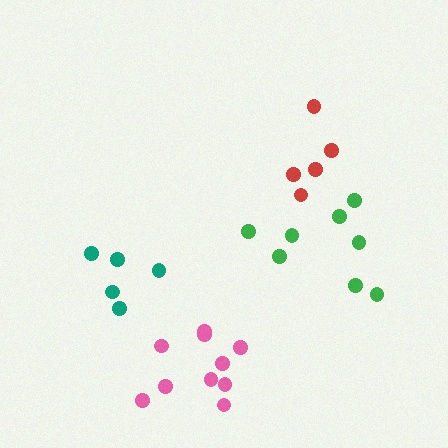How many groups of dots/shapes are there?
There are 4 groups.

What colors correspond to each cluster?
The clusters are colored: red, pink, teal, green.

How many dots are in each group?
Group 1: 5 dots, Group 2: 10 dots, Group 3: 5 dots, Group 4: 8 dots (28 total).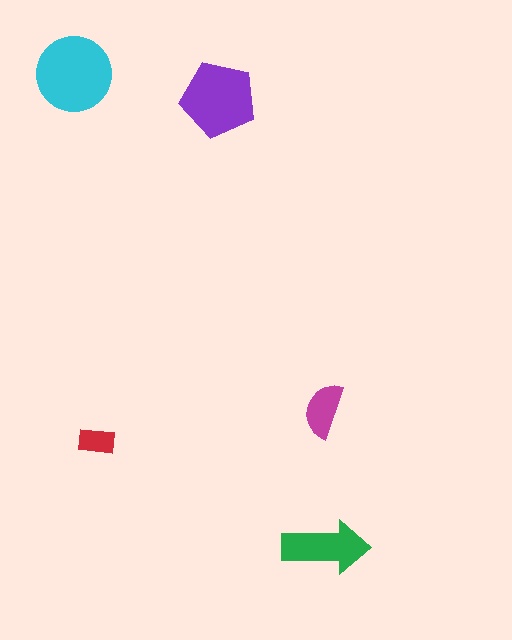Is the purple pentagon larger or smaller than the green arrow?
Larger.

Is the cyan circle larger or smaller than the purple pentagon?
Larger.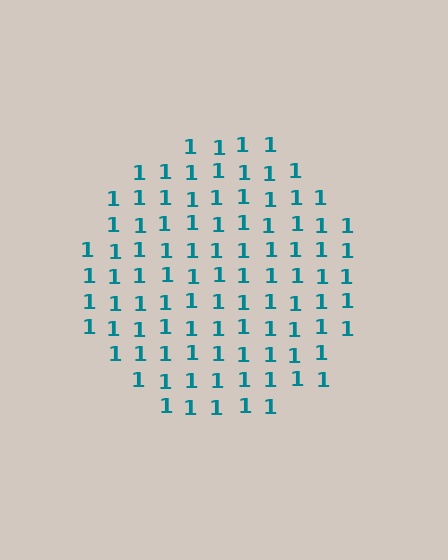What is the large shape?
The large shape is a circle.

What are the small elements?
The small elements are digit 1's.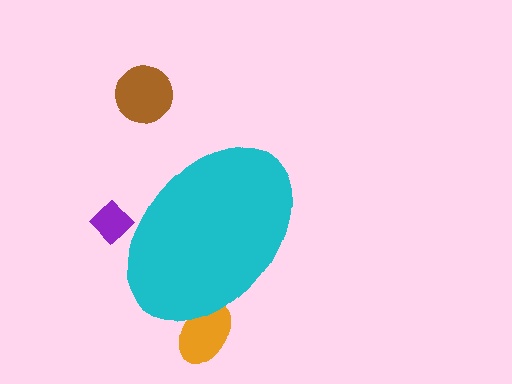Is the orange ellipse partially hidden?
Yes, the orange ellipse is partially hidden behind the cyan ellipse.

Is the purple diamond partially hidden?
Yes, the purple diamond is partially hidden behind the cyan ellipse.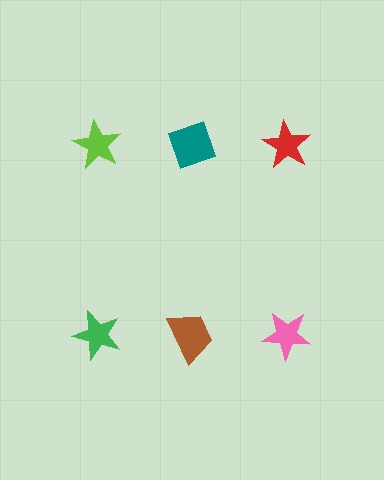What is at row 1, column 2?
A teal diamond.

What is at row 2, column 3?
A pink star.